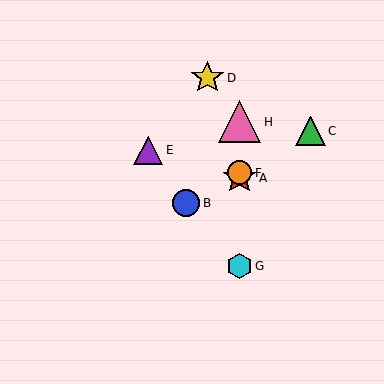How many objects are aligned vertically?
4 objects (A, F, G, H) are aligned vertically.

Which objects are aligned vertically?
Objects A, F, G, H are aligned vertically.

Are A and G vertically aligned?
Yes, both are at x≈239.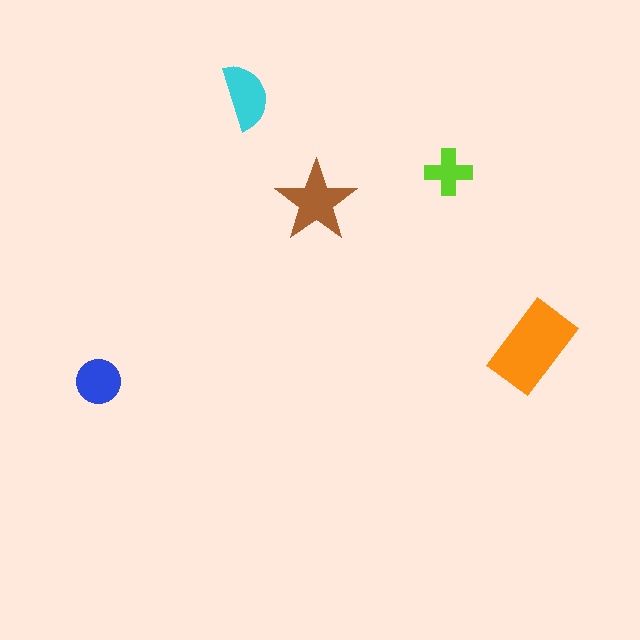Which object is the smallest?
The lime cross.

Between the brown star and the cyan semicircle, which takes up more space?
The brown star.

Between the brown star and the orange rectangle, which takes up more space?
The orange rectangle.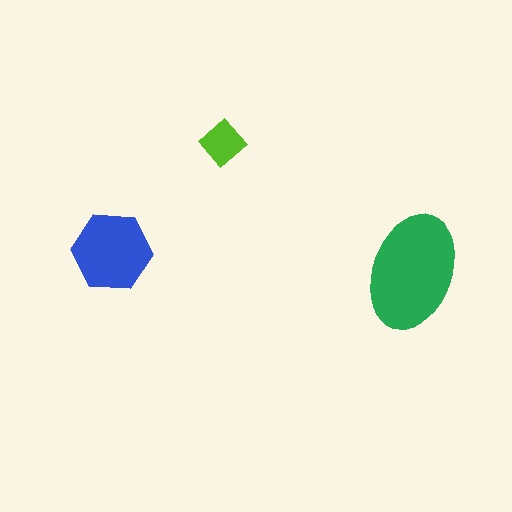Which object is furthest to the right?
The green ellipse is rightmost.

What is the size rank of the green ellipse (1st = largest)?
1st.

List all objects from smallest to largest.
The lime diamond, the blue hexagon, the green ellipse.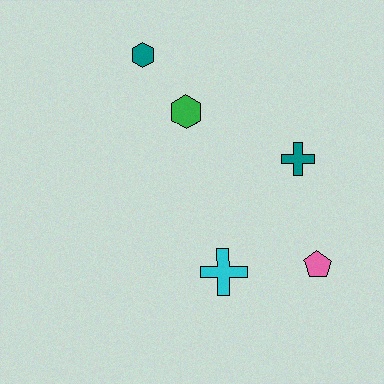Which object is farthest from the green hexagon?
The pink pentagon is farthest from the green hexagon.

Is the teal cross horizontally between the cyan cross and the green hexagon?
No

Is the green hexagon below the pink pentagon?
No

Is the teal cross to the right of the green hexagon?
Yes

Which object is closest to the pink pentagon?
The cyan cross is closest to the pink pentagon.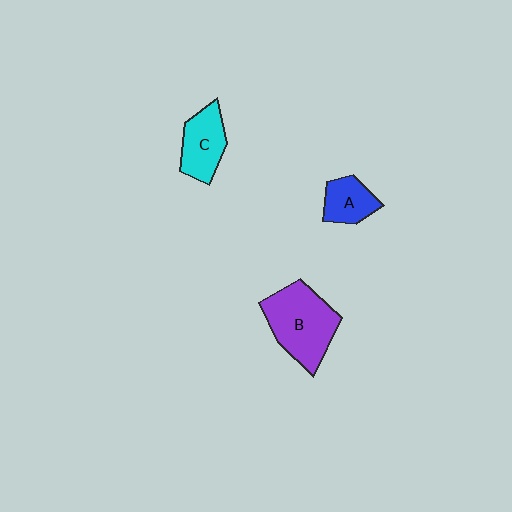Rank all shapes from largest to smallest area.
From largest to smallest: B (purple), C (cyan), A (blue).